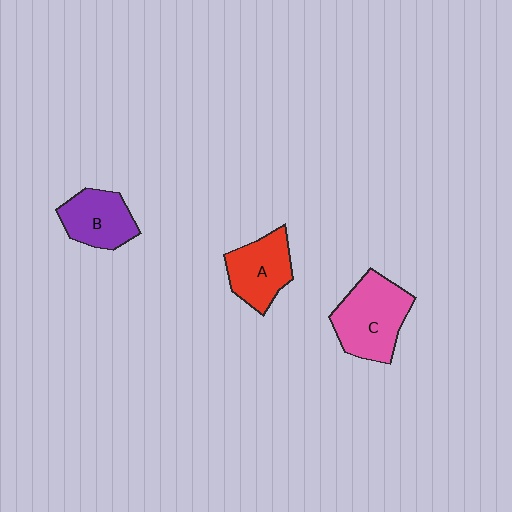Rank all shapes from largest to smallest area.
From largest to smallest: C (pink), A (red), B (purple).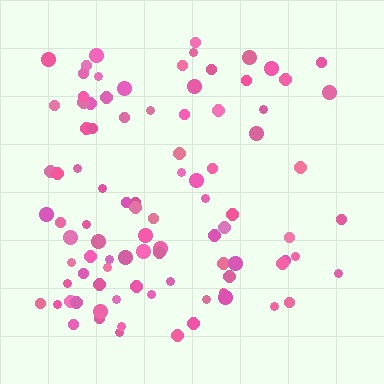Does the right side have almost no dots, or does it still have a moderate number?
Still a moderate number, just noticeably fewer than the left.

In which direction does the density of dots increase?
From right to left, with the left side densest.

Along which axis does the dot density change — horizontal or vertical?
Horizontal.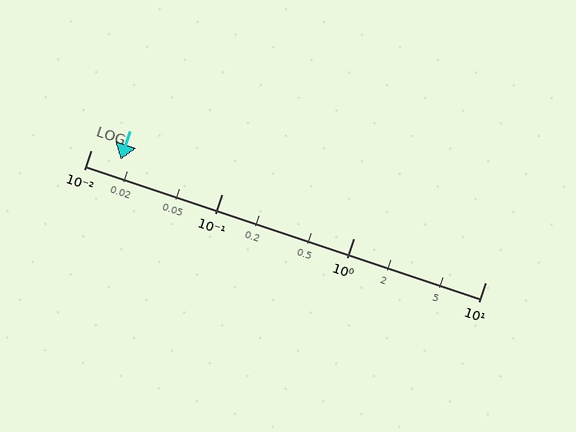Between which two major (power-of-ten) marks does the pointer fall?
The pointer is between 0.01 and 0.1.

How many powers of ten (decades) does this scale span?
The scale spans 3 decades, from 0.01 to 10.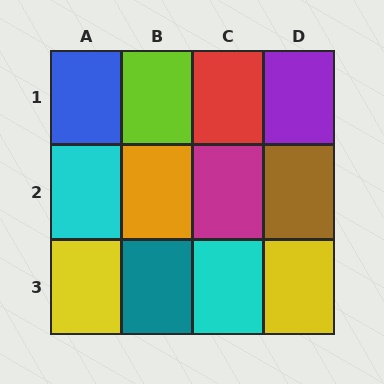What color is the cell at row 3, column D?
Yellow.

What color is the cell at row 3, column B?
Teal.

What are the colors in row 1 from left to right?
Blue, lime, red, purple.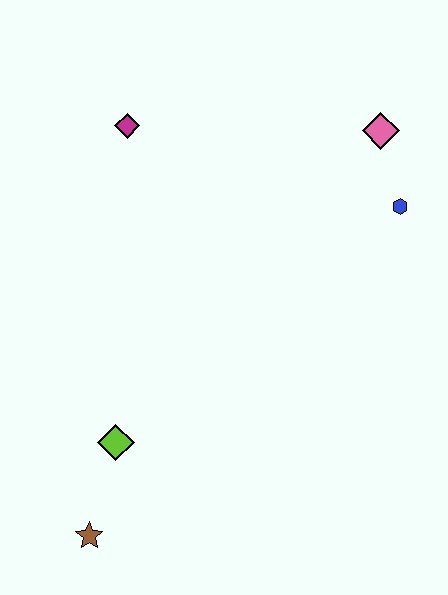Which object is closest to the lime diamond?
The brown star is closest to the lime diamond.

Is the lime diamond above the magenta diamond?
No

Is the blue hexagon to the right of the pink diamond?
Yes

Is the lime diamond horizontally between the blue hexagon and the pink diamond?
No